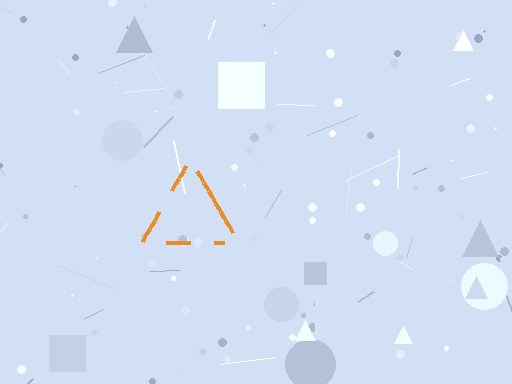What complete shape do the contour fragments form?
The contour fragments form a triangle.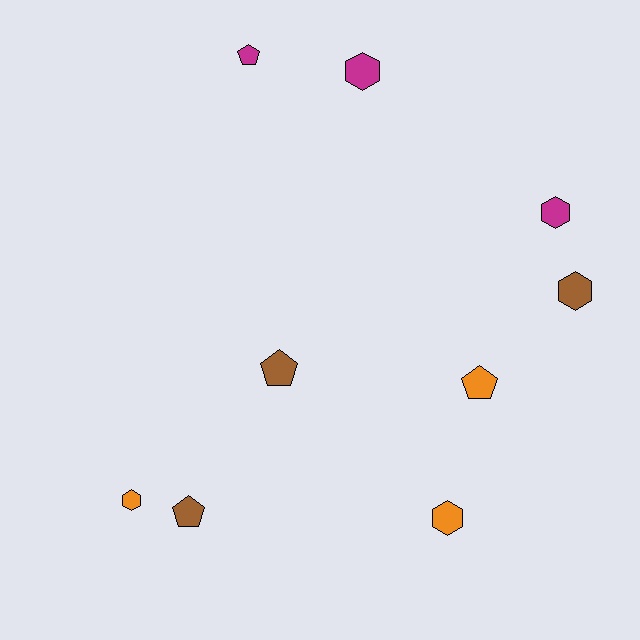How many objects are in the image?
There are 9 objects.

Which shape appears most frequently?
Hexagon, with 5 objects.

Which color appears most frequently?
Orange, with 3 objects.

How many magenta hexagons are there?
There are 2 magenta hexagons.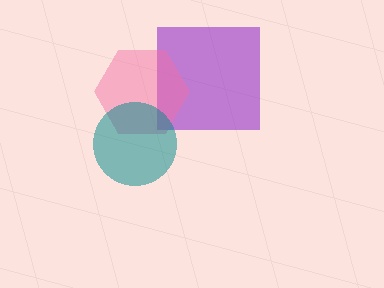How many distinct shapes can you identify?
There are 3 distinct shapes: a purple square, a pink hexagon, a teal circle.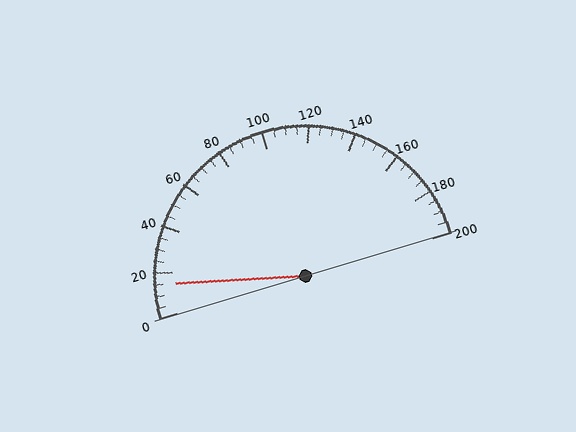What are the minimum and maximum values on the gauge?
The gauge ranges from 0 to 200.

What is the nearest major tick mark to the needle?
The nearest major tick mark is 20.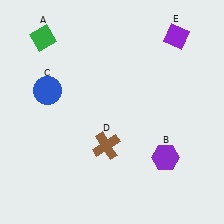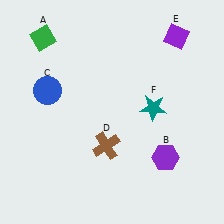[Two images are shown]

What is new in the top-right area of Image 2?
A teal star (F) was added in the top-right area of Image 2.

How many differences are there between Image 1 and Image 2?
There is 1 difference between the two images.